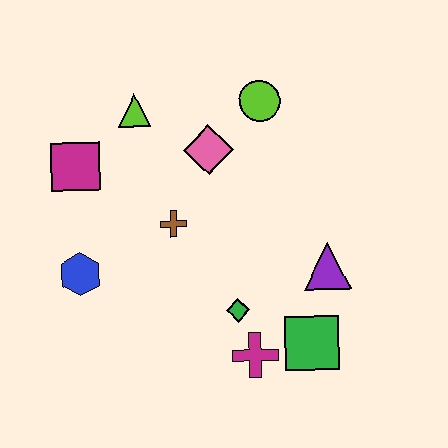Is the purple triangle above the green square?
Yes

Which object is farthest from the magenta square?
The green square is farthest from the magenta square.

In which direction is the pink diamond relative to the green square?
The pink diamond is above the green square.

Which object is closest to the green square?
The magenta cross is closest to the green square.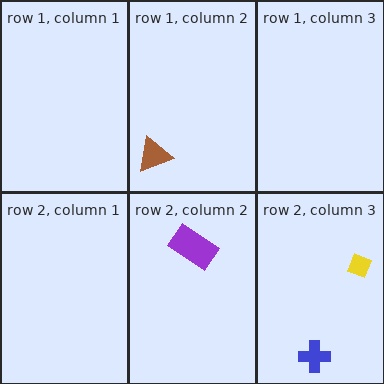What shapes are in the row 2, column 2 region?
The purple rectangle.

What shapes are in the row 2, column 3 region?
The blue cross, the yellow diamond.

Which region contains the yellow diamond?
The row 2, column 3 region.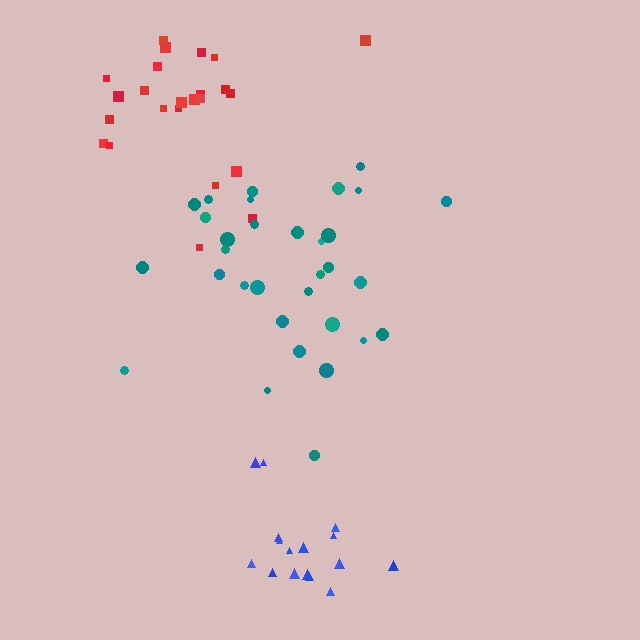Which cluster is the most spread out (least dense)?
Teal.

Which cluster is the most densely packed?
Blue.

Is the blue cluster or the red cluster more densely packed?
Blue.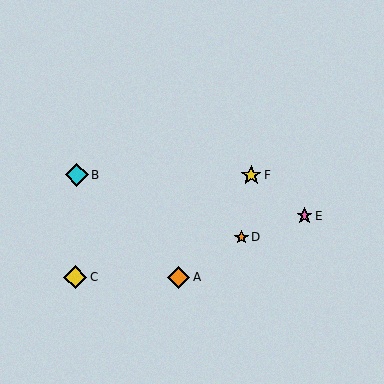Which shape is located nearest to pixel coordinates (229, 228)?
The orange star (labeled D) at (241, 237) is nearest to that location.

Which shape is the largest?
The yellow diamond (labeled C) is the largest.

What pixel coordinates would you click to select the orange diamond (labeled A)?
Click at (179, 277) to select the orange diamond A.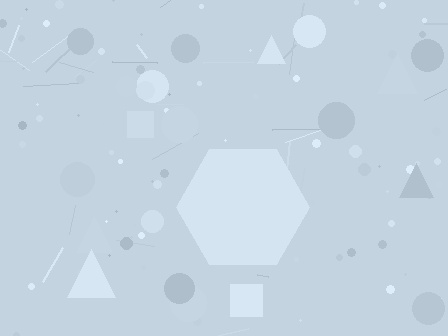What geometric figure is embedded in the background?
A hexagon is embedded in the background.